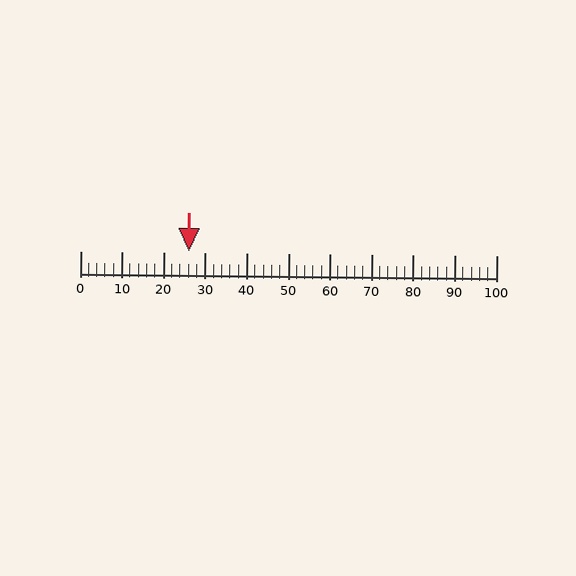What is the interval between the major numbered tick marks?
The major tick marks are spaced 10 units apart.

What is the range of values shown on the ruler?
The ruler shows values from 0 to 100.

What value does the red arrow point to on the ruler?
The red arrow points to approximately 26.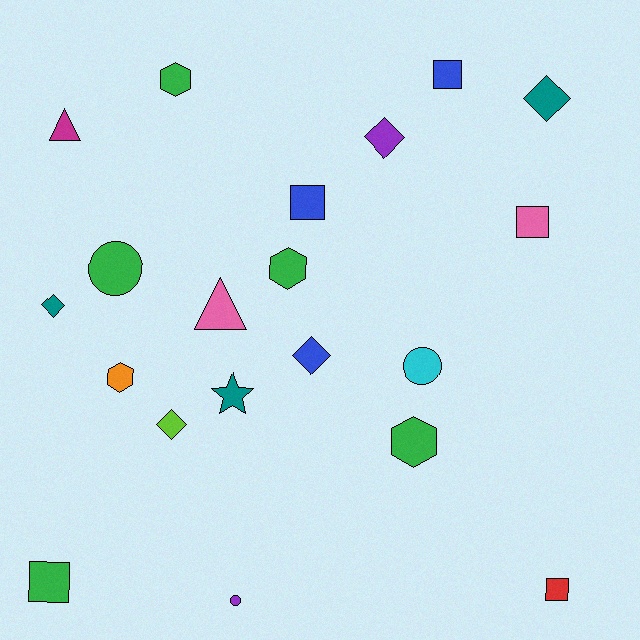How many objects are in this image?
There are 20 objects.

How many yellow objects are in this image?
There are no yellow objects.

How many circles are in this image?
There are 3 circles.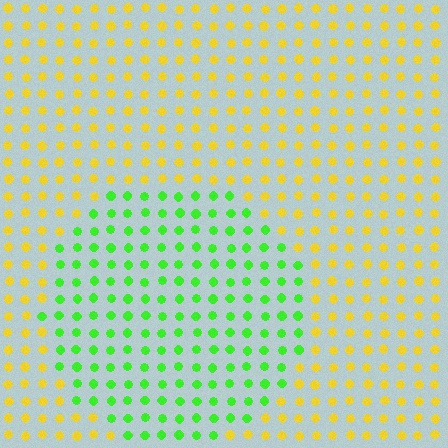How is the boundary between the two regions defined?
The boundary is defined purely by a slight shift in hue (about 64 degrees). Spacing, size, and orientation are identical on both sides.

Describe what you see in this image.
The image is filled with small yellow elements in a uniform arrangement. A circle-shaped region is visible where the elements are tinted to a slightly different hue, forming a subtle color boundary.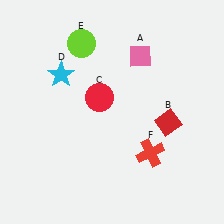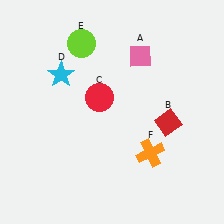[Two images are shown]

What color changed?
The cross (F) changed from red in Image 1 to orange in Image 2.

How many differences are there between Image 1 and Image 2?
There is 1 difference between the two images.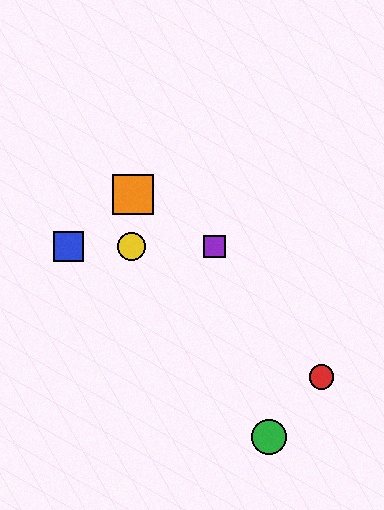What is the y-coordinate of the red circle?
The red circle is at y≈377.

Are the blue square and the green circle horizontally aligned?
No, the blue square is at y≈247 and the green circle is at y≈437.